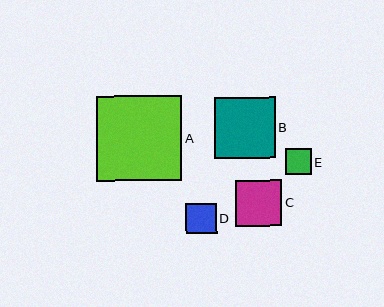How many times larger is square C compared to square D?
Square C is approximately 1.5 times the size of square D.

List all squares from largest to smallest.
From largest to smallest: A, B, C, D, E.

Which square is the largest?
Square A is the largest with a size of approximately 85 pixels.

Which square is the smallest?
Square E is the smallest with a size of approximately 26 pixels.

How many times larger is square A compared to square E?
Square A is approximately 3.3 times the size of square E.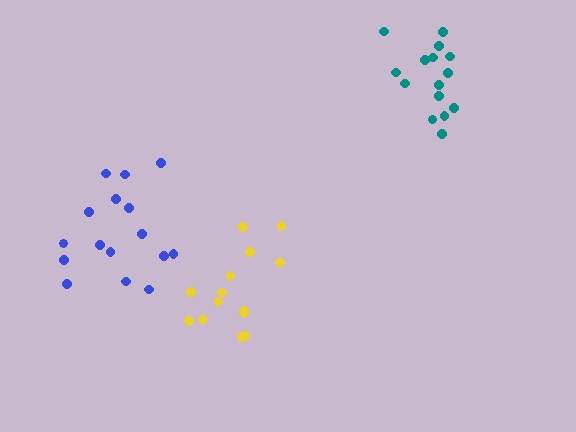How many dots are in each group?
Group 1: 16 dots, Group 2: 14 dots, Group 3: 15 dots (45 total).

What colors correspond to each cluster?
The clusters are colored: blue, yellow, teal.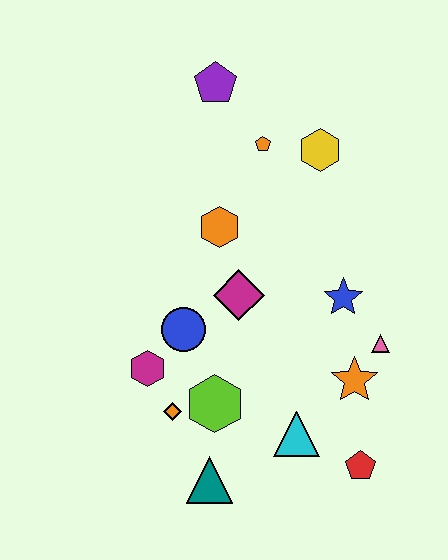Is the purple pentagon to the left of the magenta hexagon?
No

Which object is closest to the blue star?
The pink triangle is closest to the blue star.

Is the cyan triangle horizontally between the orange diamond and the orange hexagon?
No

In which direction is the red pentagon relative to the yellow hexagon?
The red pentagon is below the yellow hexagon.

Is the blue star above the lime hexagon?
Yes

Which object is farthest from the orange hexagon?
The red pentagon is farthest from the orange hexagon.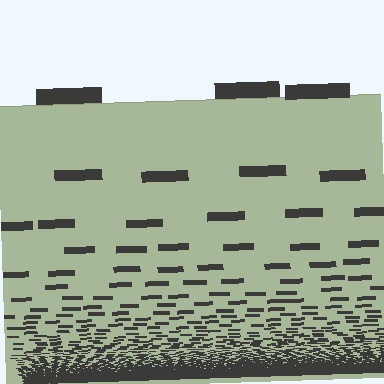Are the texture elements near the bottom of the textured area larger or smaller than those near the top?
Smaller. The gradient is inverted — elements near the bottom are smaller and denser.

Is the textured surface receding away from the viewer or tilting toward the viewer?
The surface appears to tilt toward the viewer. Texture elements get larger and sparser toward the top.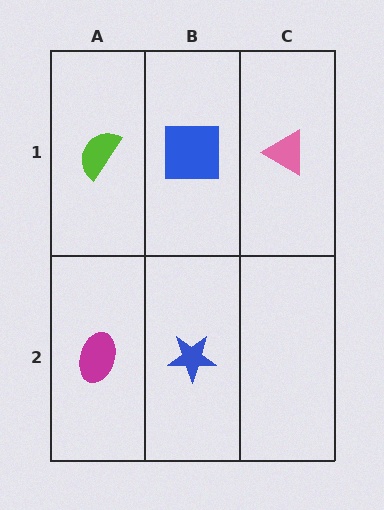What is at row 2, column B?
A blue star.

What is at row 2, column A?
A magenta ellipse.